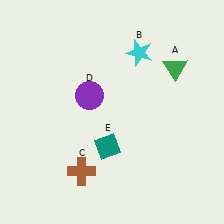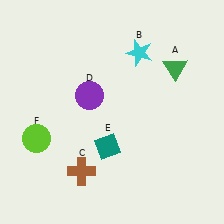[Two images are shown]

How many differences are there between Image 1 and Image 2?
There is 1 difference between the two images.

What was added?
A lime circle (F) was added in Image 2.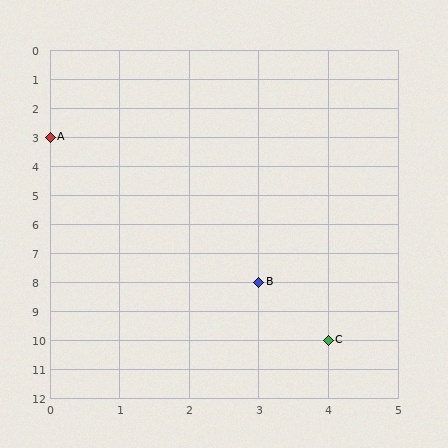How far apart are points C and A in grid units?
Points C and A are 4 columns and 7 rows apart (about 8.1 grid units diagonally).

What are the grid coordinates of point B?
Point B is at grid coordinates (3, 8).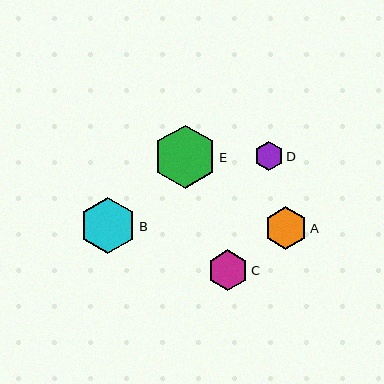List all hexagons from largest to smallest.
From largest to smallest: E, B, A, C, D.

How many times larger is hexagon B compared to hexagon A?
Hexagon B is approximately 1.3 times the size of hexagon A.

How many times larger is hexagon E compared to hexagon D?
Hexagon E is approximately 2.2 times the size of hexagon D.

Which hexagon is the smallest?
Hexagon D is the smallest with a size of approximately 29 pixels.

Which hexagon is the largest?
Hexagon E is the largest with a size of approximately 63 pixels.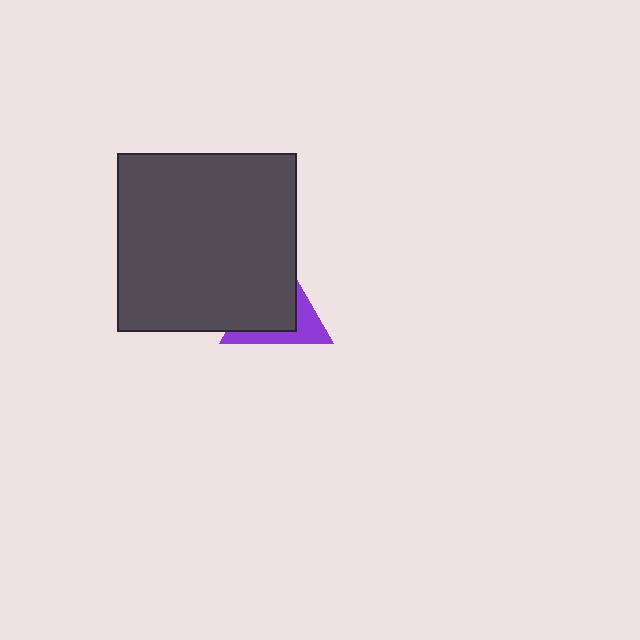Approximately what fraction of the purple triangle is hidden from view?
Roughly 64% of the purple triangle is hidden behind the dark gray square.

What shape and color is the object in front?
The object in front is a dark gray square.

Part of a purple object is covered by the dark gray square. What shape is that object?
It is a triangle.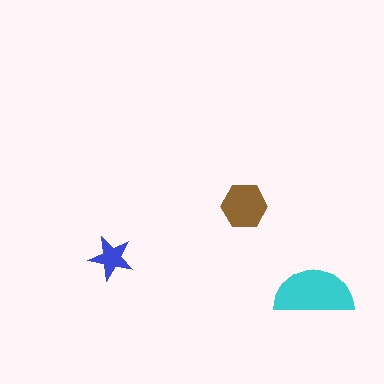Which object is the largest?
The cyan semicircle.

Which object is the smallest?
The blue star.